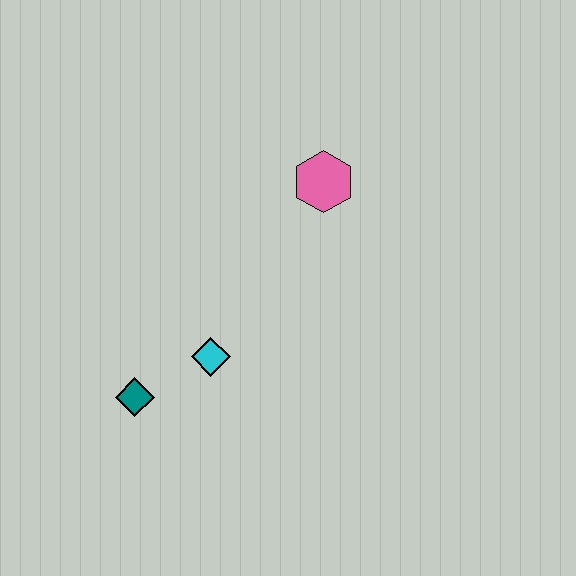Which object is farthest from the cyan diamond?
The pink hexagon is farthest from the cyan diamond.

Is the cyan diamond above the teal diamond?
Yes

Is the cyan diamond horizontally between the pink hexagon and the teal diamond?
Yes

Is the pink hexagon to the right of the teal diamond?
Yes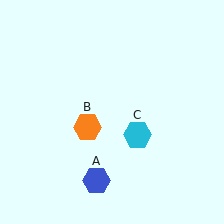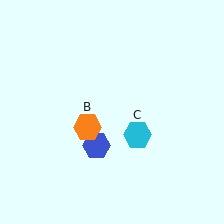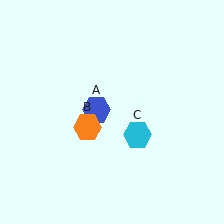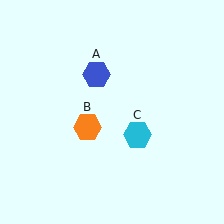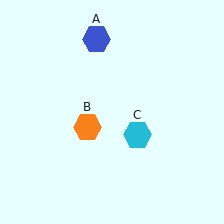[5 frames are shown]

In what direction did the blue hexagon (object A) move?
The blue hexagon (object A) moved up.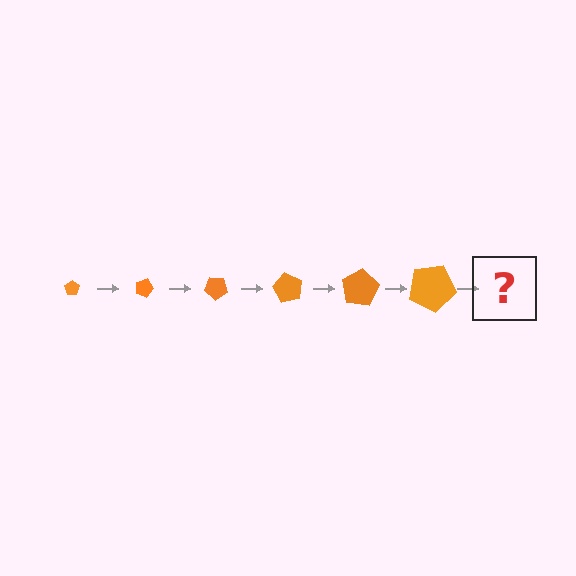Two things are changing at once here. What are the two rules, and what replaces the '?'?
The two rules are that the pentagon grows larger each step and it rotates 20 degrees each step. The '?' should be a pentagon, larger than the previous one and rotated 120 degrees from the start.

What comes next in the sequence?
The next element should be a pentagon, larger than the previous one and rotated 120 degrees from the start.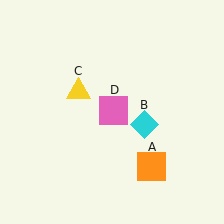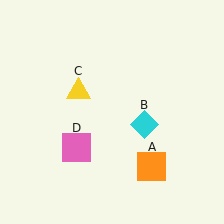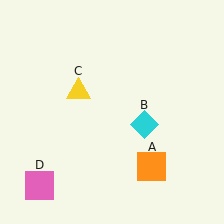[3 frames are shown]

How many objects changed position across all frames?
1 object changed position: pink square (object D).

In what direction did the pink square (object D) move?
The pink square (object D) moved down and to the left.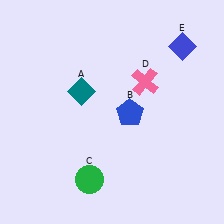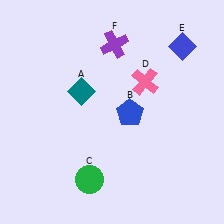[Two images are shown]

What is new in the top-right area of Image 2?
A purple cross (F) was added in the top-right area of Image 2.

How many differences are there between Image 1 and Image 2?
There is 1 difference between the two images.